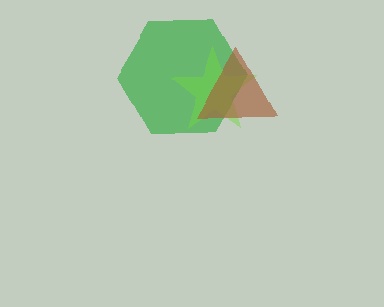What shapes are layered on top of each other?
The layered shapes are: a green hexagon, a lime star, a brown triangle.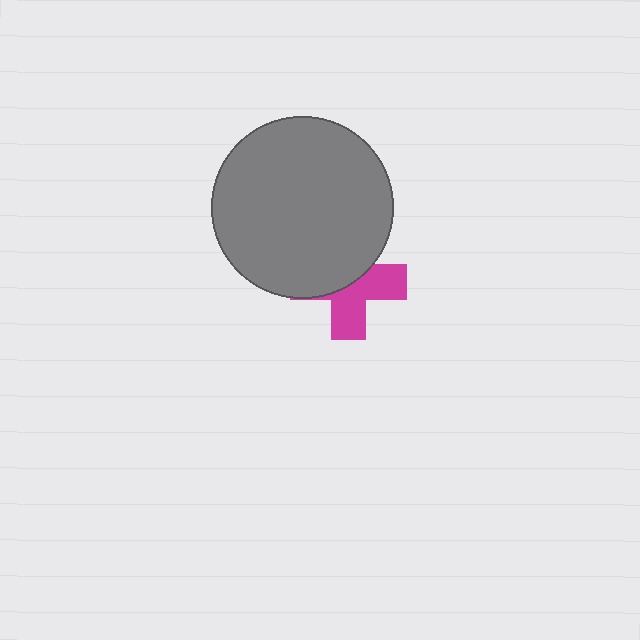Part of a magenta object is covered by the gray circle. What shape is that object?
It is a cross.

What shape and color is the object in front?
The object in front is a gray circle.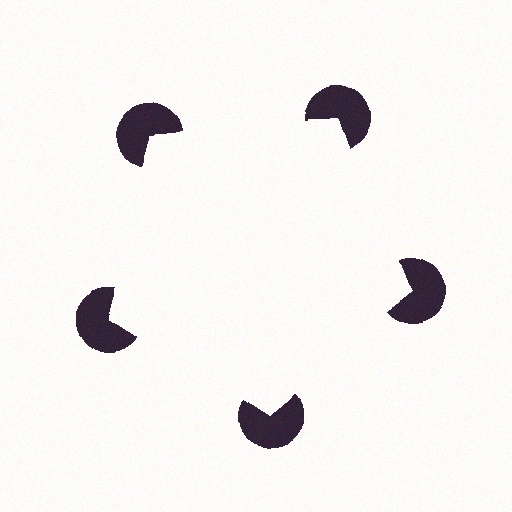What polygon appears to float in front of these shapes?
An illusory pentagon — its edges are inferred from the aligned wedge cuts in the pac-man discs, not physically drawn.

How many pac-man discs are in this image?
There are 5 — one at each vertex of the illusory pentagon.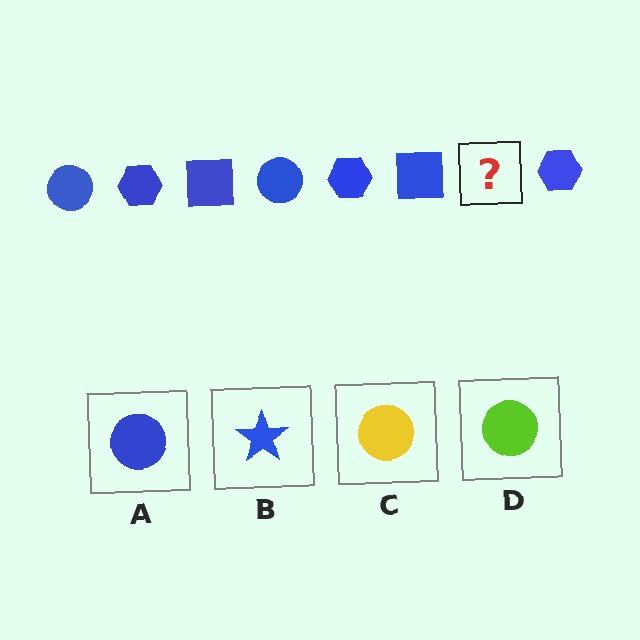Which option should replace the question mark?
Option A.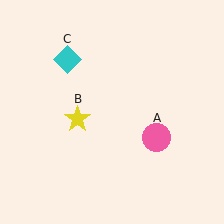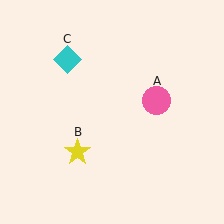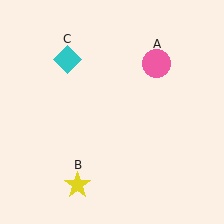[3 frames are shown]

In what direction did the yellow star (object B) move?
The yellow star (object B) moved down.